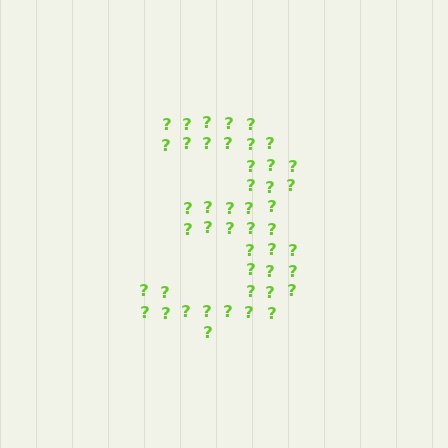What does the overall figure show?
The overall figure shows the digit 3.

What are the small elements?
The small elements are question marks.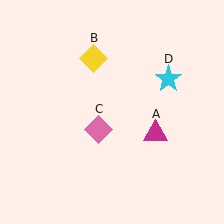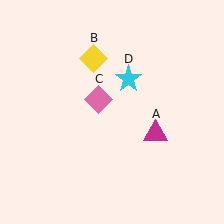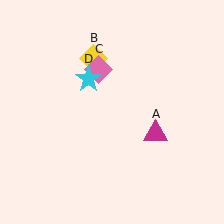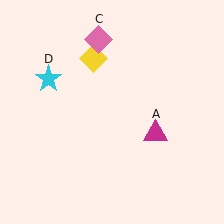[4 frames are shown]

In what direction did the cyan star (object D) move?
The cyan star (object D) moved left.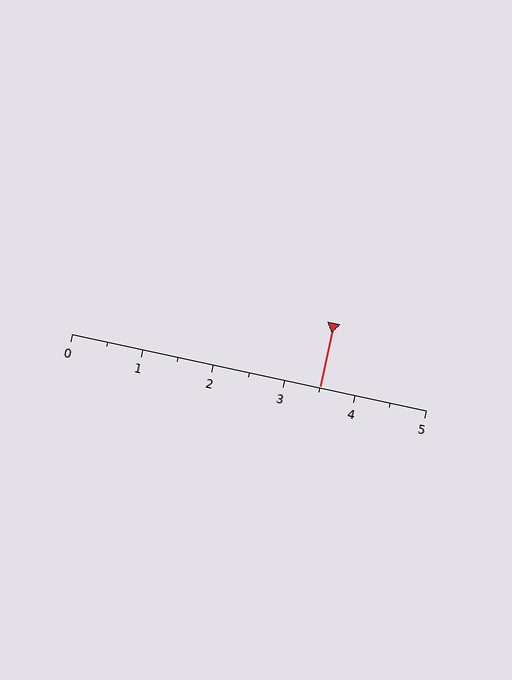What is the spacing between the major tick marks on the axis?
The major ticks are spaced 1 apart.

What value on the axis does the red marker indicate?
The marker indicates approximately 3.5.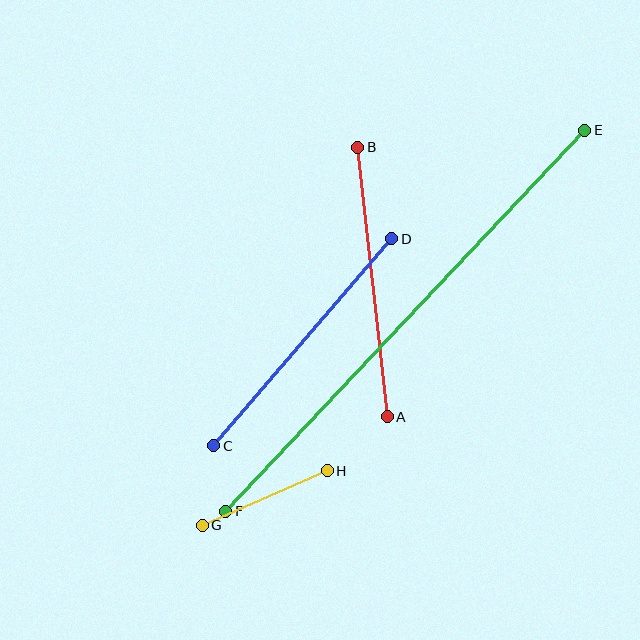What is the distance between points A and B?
The distance is approximately 271 pixels.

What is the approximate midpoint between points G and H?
The midpoint is at approximately (265, 498) pixels.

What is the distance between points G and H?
The distance is approximately 136 pixels.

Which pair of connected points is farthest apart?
Points E and F are farthest apart.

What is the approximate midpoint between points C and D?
The midpoint is at approximately (303, 342) pixels.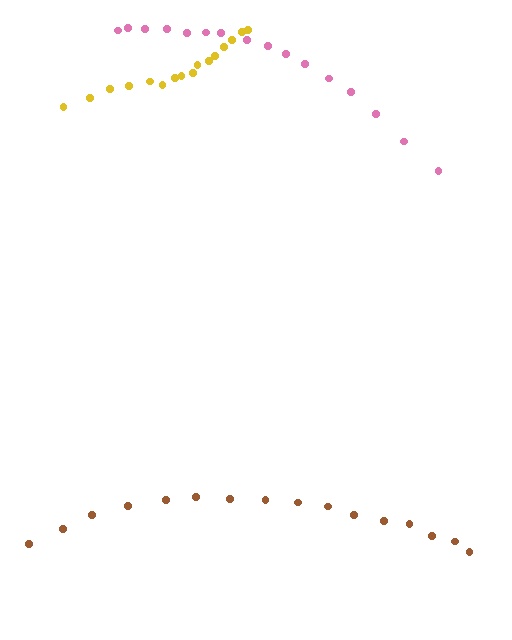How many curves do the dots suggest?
There are 3 distinct paths.